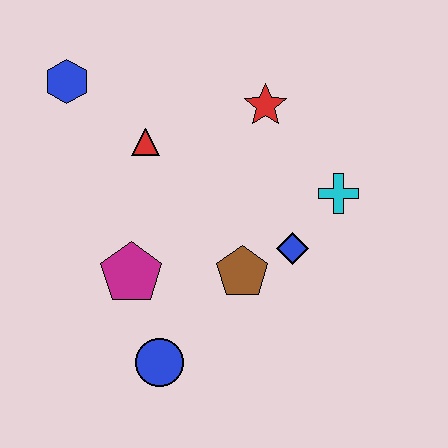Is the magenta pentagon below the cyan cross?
Yes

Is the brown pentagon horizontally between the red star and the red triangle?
Yes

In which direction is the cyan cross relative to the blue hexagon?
The cyan cross is to the right of the blue hexagon.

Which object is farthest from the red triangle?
The blue circle is farthest from the red triangle.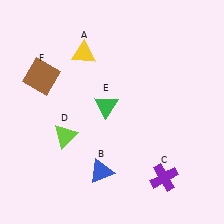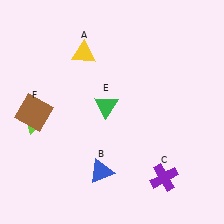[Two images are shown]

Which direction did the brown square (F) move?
The brown square (F) moved down.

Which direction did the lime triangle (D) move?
The lime triangle (D) moved left.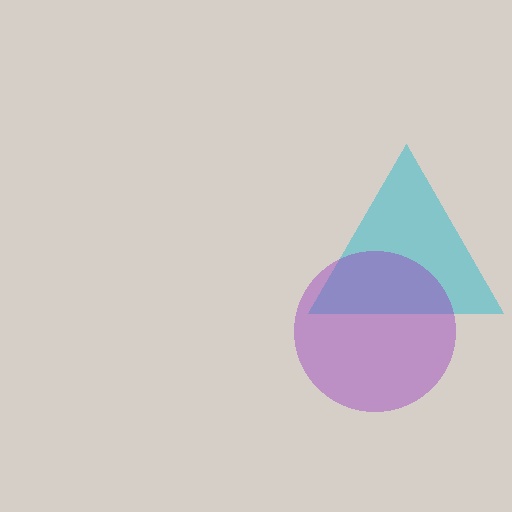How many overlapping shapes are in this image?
There are 2 overlapping shapes in the image.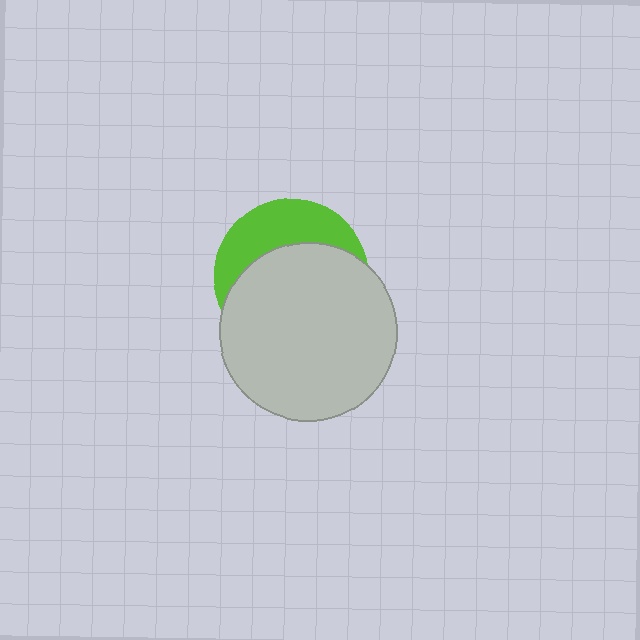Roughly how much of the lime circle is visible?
A small part of it is visible (roughly 35%).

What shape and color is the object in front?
The object in front is a light gray circle.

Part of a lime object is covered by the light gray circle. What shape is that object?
It is a circle.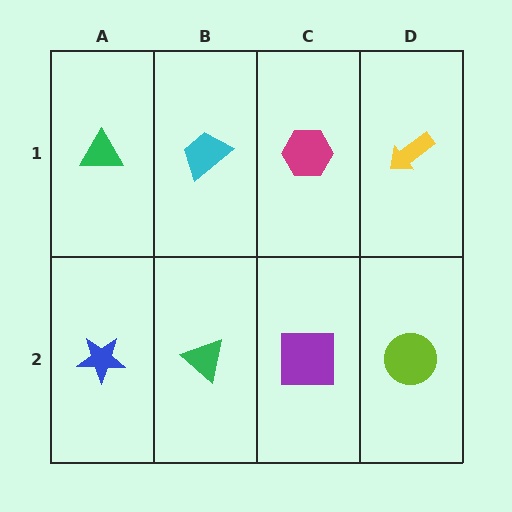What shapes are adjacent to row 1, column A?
A blue star (row 2, column A), a cyan trapezoid (row 1, column B).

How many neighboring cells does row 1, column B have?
3.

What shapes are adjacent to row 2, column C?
A magenta hexagon (row 1, column C), a green triangle (row 2, column B), a lime circle (row 2, column D).